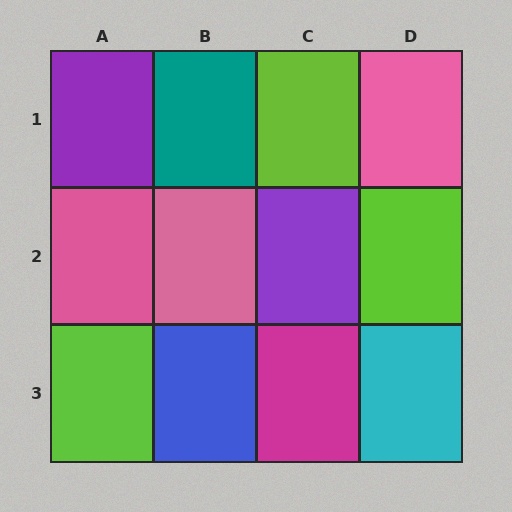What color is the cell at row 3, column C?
Magenta.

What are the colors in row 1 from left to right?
Purple, teal, lime, pink.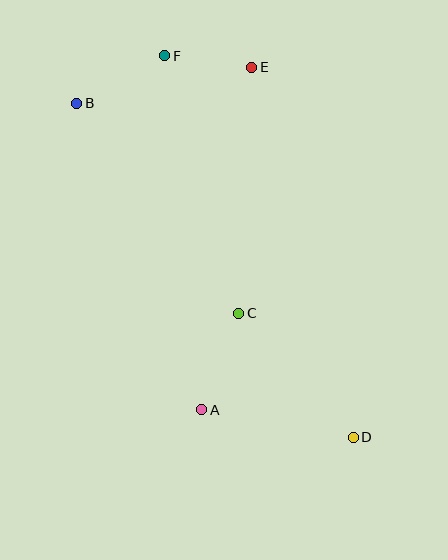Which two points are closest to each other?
Points E and F are closest to each other.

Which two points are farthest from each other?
Points B and D are farthest from each other.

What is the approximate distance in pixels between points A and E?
The distance between A and E is approximately 346 pixels.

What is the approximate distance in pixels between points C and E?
The distance between C and E is approximately 246 pixels.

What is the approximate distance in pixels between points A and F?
The distance between A and F is approximately 356 pixels.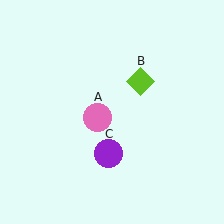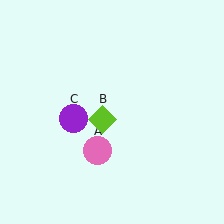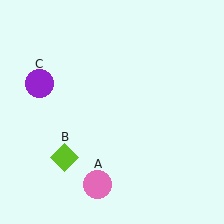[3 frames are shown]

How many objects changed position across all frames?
3 objects changed position: pink circle (object A), lime diamond (object B), purple circle (object C).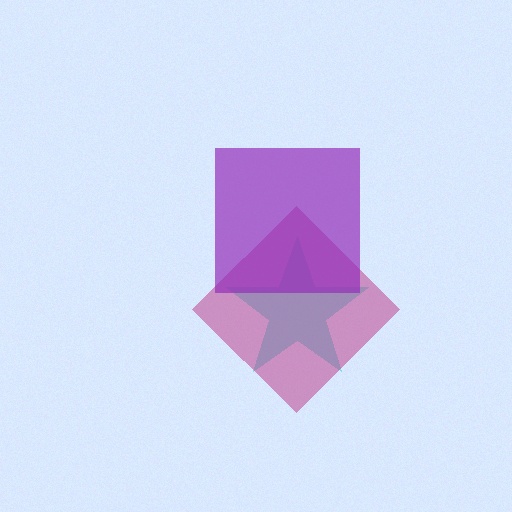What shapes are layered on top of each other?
The layered shapes are: a cyan star, a magenta diamond, a purple square.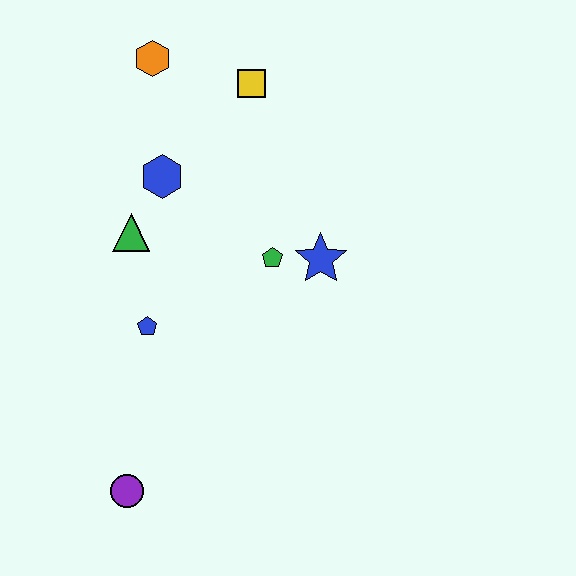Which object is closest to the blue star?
The green pentagon is closest to the blue star.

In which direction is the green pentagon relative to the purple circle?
The green pentagon is above the purple circle.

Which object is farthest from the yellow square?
The purple circle is farthest from the yellow square.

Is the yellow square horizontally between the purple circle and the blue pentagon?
No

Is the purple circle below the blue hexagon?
Yes